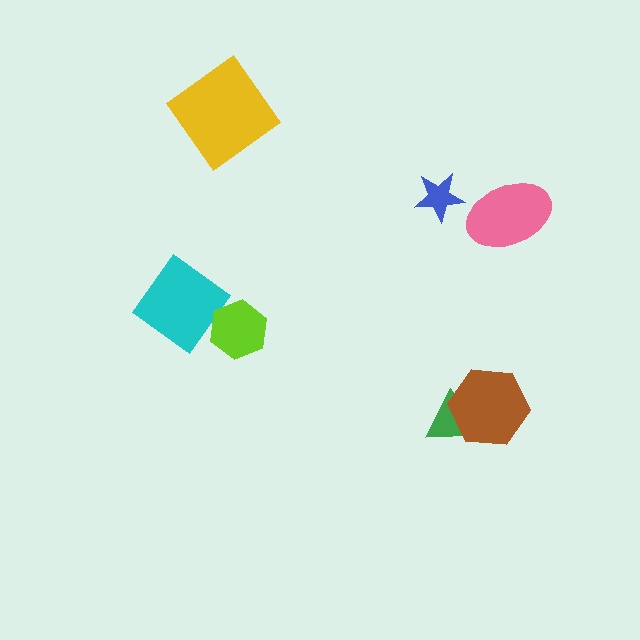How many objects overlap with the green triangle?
1 object overlaps with the green triangle.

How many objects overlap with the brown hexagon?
1 object overlaps with the brown hexagon.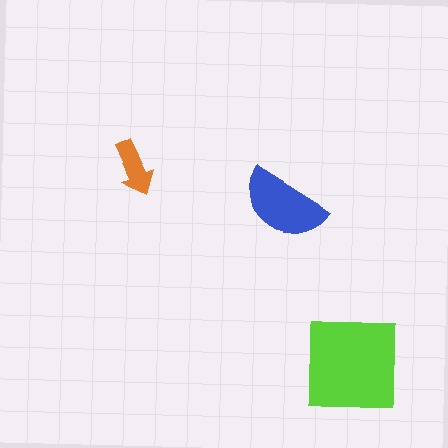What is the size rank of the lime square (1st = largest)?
1st.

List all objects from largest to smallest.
The lime square, the blue semicircle, the orange arrow.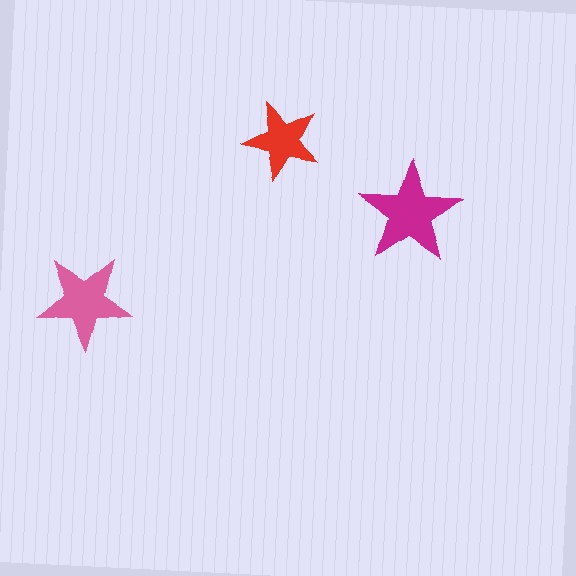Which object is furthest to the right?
The magenta star is rightmost.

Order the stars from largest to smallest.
the magenta one, the pink one, the red one.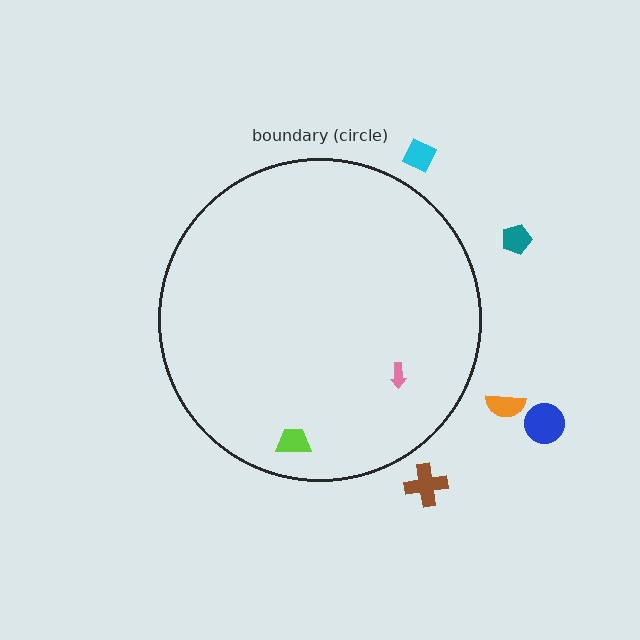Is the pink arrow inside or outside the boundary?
Inside.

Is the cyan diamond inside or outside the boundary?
Outside.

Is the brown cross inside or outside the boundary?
Outside.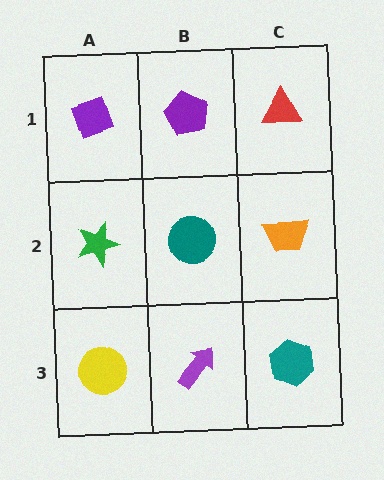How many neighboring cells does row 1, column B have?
3.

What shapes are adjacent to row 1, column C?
An orange trapezoid (row 2, column C), a purple pentagon (row 1, column B).